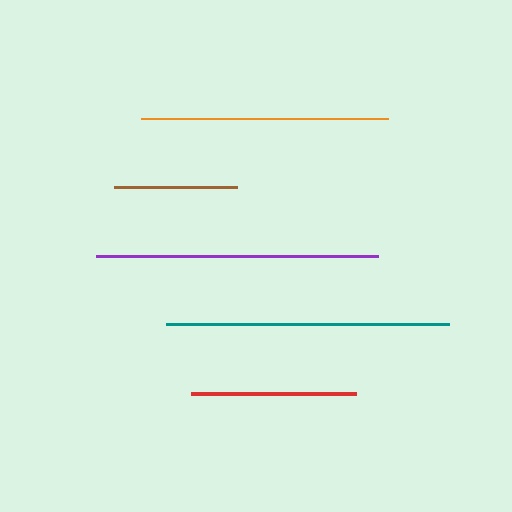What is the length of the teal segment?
The teal segment is approximately 283 pixels long.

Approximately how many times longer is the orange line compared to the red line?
The orange line is approximately 1.5 times the length of the red line.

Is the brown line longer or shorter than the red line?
The red line is longer than the brown line.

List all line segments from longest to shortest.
From longest to shortest: teal, purple, orange, red, brown.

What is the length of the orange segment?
The orange segment is approximately 247 pixels long.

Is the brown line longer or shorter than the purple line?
The purple line is longer than the brown line.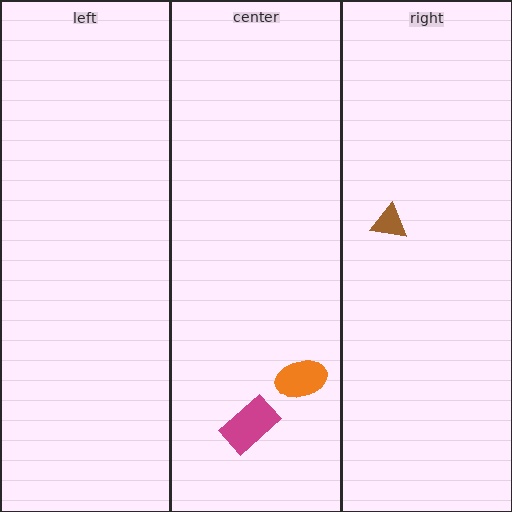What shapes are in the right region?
The brown triangle.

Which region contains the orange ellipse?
The center region.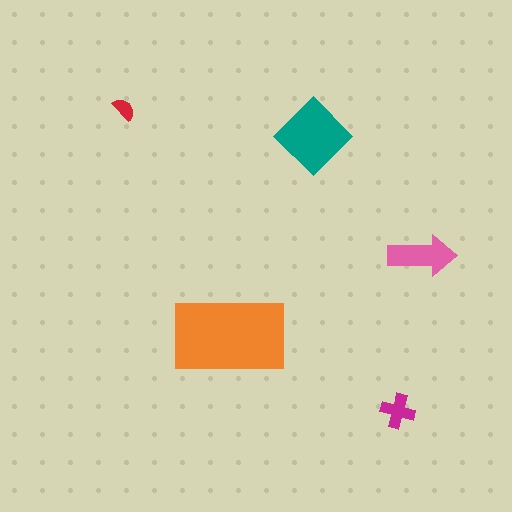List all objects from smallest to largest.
The red semicircle, the magenta cross, the pink arrow, the teal diamond, the orange rectangle.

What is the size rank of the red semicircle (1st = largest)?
5th.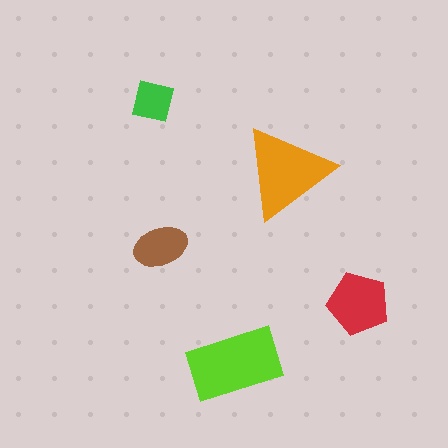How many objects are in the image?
There are 5 objects in the image.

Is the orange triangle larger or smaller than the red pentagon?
Larger.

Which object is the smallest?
The green square.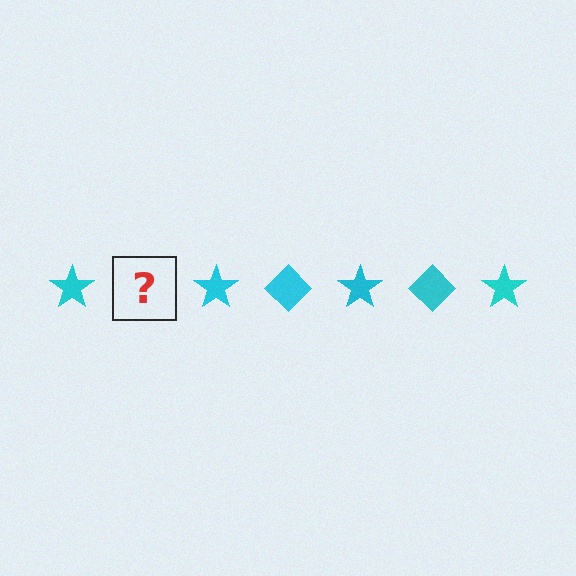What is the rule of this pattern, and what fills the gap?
The rule is that the pattern cycles through star, diamond shapes in cyan. The gap should be filled with a cyan diamond.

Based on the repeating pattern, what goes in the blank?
The blank should be a cyan diamond.